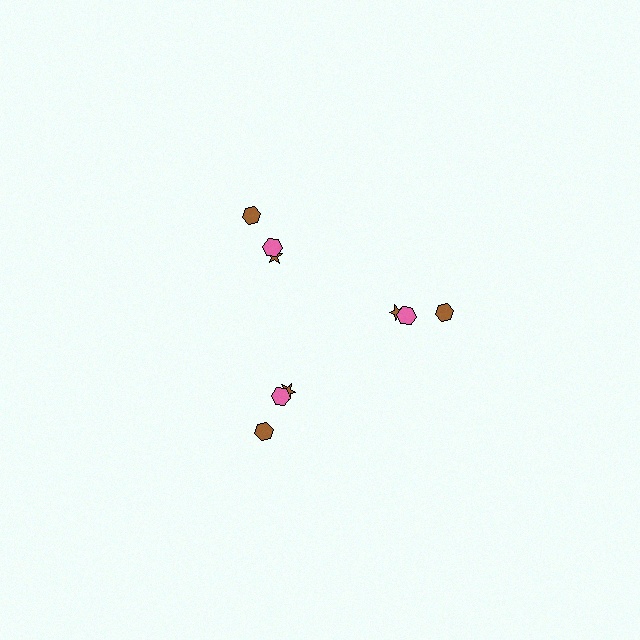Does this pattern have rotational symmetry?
Yes, this pattern has 3-fold rotational symmetry. It looks the same after rotating 120 degrees around the center.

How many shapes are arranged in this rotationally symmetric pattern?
There are 9 shapes, arranged in 3 groups of 3.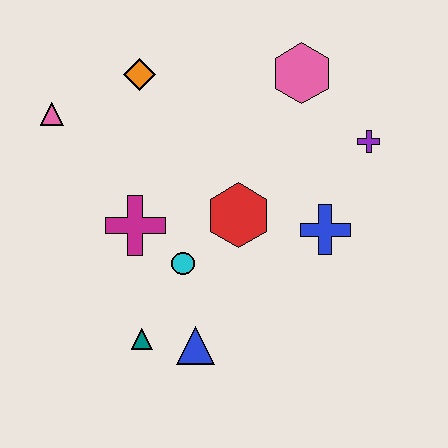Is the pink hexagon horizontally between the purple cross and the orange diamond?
Yes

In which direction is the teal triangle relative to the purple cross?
The teal triangle is to the left of the purple cross.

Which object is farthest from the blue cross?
The pink triangle is farthest from the blue cross.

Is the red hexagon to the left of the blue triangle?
No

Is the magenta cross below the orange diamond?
Yes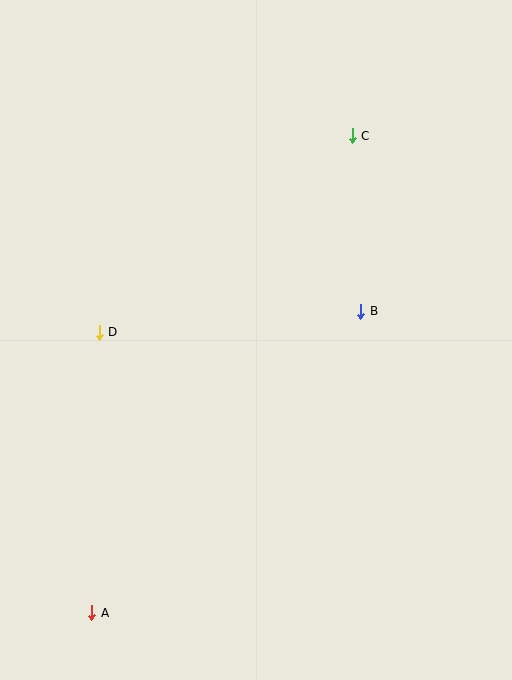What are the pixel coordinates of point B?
Point B is at (361, 311).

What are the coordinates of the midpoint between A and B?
The midpoint between A and B is at (226, 462).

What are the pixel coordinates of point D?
Point D is at (99, 332).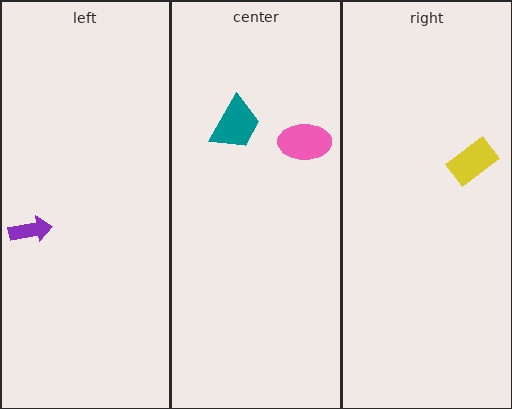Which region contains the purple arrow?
The left region.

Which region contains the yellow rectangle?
The right region.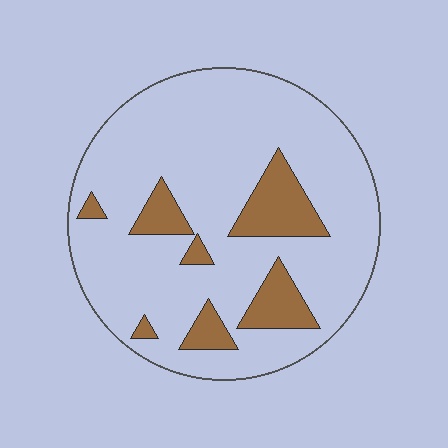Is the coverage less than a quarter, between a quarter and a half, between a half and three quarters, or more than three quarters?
Less than a quarter.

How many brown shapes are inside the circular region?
7.